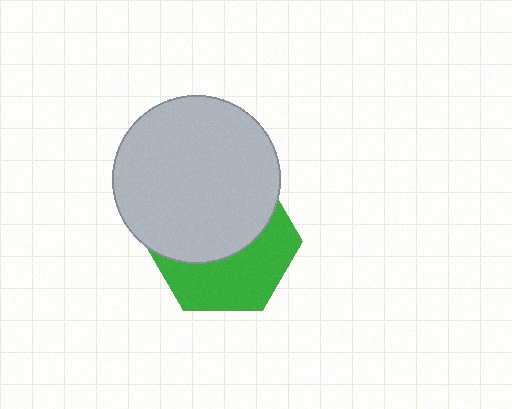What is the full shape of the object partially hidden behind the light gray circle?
The partially hidden object is a green hexagon.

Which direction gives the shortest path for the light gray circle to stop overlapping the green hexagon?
Moving up gives the shortest separation.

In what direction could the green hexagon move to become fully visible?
The green hexagon could move down. That would shift it out from behind the light gray circle entirely.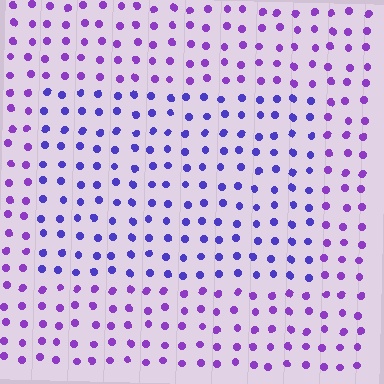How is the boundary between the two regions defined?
The boundary is defined purely by a slight shift in hue (about 30 degrees). Spacing, size, and orientation are identical on both sides.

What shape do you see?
I see a rectangle.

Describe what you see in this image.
The image is filled with small purple elements in a uniform arrangement. A rectangle-shaped region is visible where the elements are tinted to a slightly different hue, forming a subtle color boundary.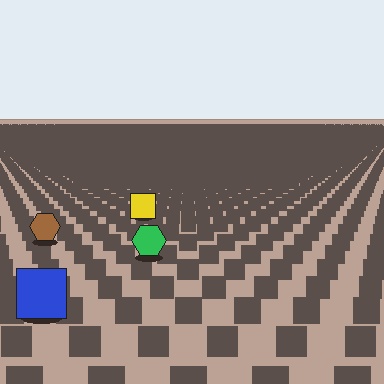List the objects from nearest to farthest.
From nearest to farthest: the blue square, the green hexagon, the brown hexagon, the yellow square.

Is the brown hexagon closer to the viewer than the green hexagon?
No. The green hexagon is closer — you can tell from the texture gradient: the ground texture is coarser near it.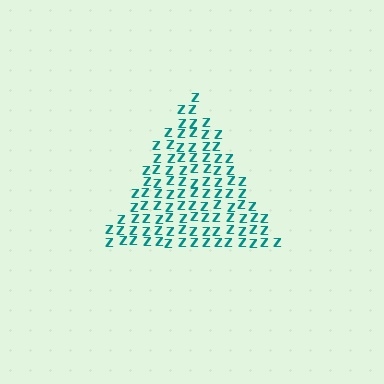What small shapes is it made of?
It is made of small letter Z's.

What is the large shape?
The large shape is a triangle.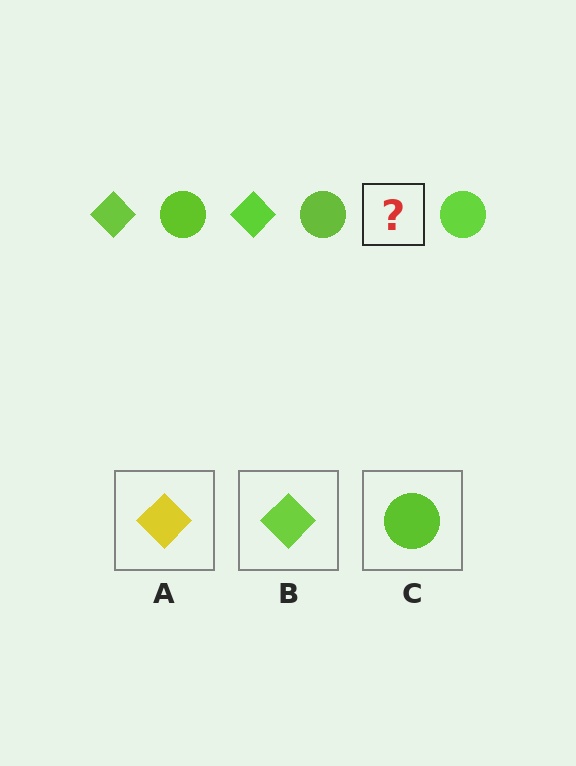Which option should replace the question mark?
Option B.